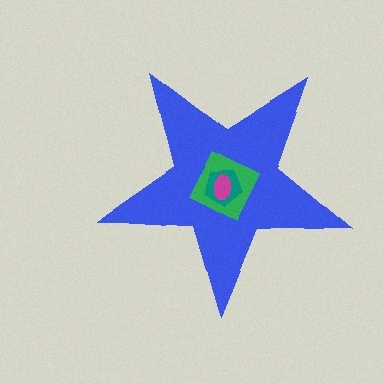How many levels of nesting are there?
4.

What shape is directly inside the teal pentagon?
The magenta ellipse.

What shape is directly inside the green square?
The teal pentagon.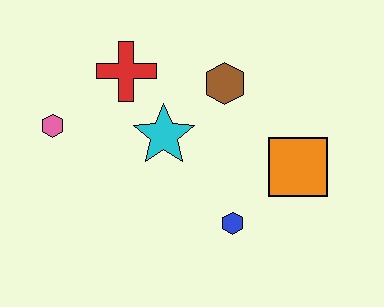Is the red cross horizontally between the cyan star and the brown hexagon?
No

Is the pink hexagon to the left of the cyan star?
Yes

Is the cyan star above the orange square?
Yes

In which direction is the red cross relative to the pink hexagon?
The red cross is to the right of the pink hexagon.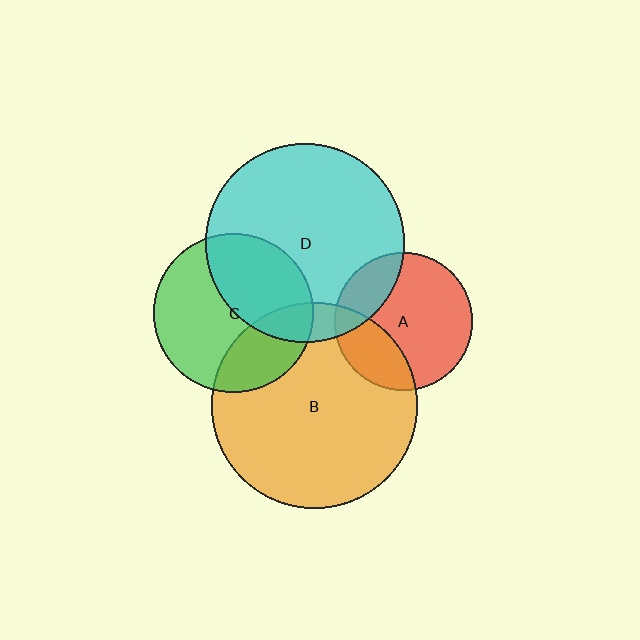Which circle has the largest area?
Circle B (orange).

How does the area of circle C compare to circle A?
Approximately 1.3 times.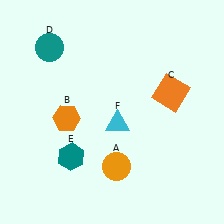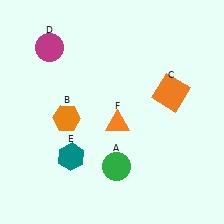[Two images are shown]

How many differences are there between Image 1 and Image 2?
There are 3 differences between the two images.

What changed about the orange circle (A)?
In Image 1, A is orange. In Image 2, it changed to green.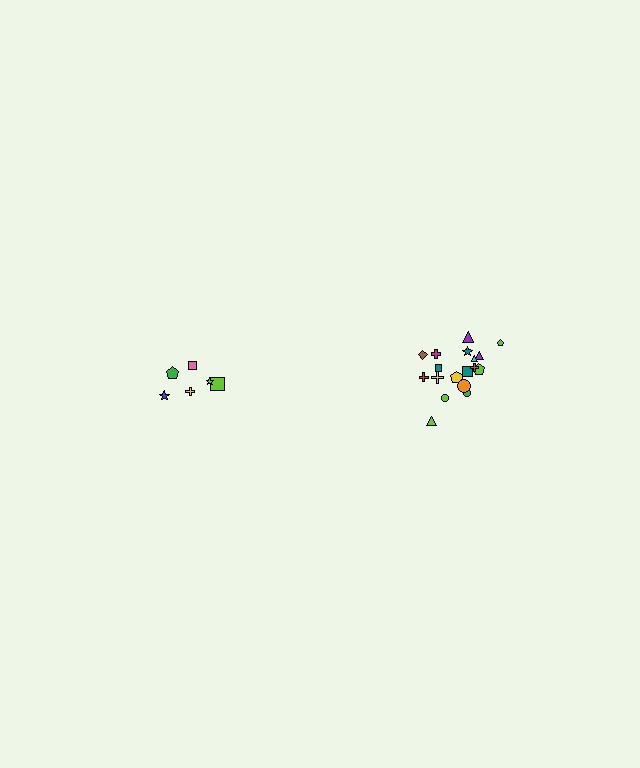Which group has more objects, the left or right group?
The right group.